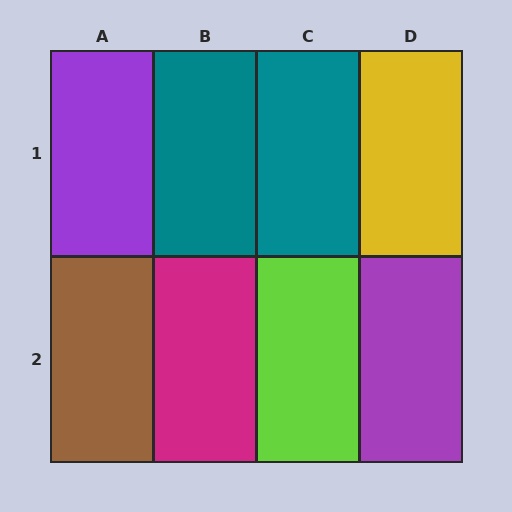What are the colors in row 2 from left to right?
Brown, magenta, lime, purple.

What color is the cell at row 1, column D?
Yellow.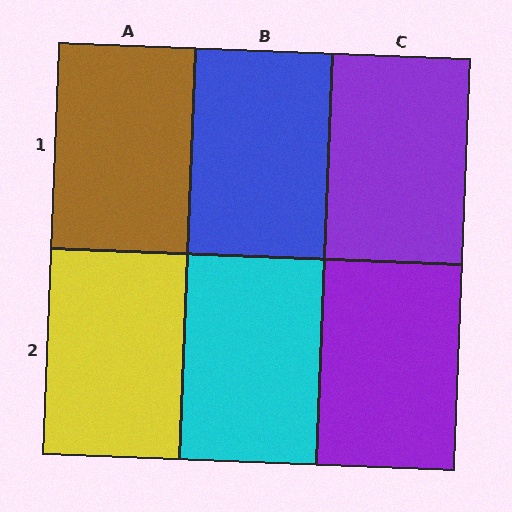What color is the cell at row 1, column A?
Brown.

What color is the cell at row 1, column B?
Blue.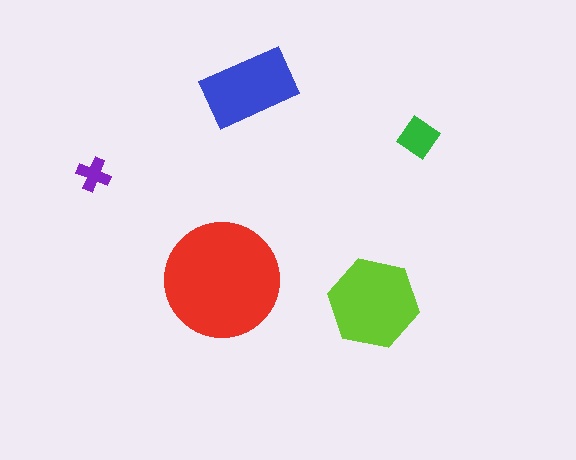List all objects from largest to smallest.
The red circle, the lime hexagon, the blue rectangle, the green diamond, the purple cross.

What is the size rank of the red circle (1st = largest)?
1st.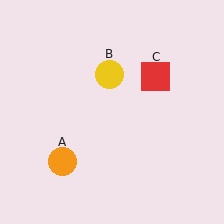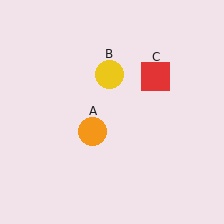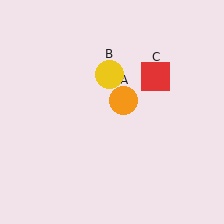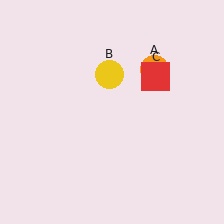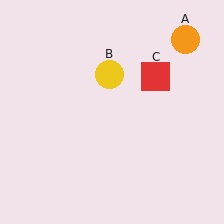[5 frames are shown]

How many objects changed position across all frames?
1 object changed position: orange circle (object A).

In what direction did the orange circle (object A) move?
The orange circle (object A) moved up and to the right.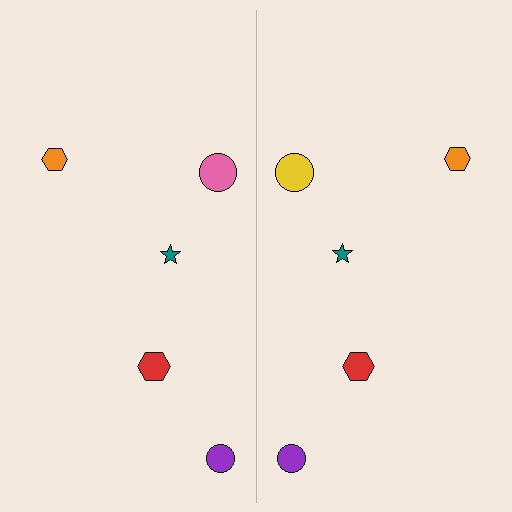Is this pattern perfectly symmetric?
No, the pattern is not perfectly symmetric. The yellow circle on the right side breaks the symmetry — its mirror counterpart is pink.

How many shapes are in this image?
There are 10 shapes in this image.